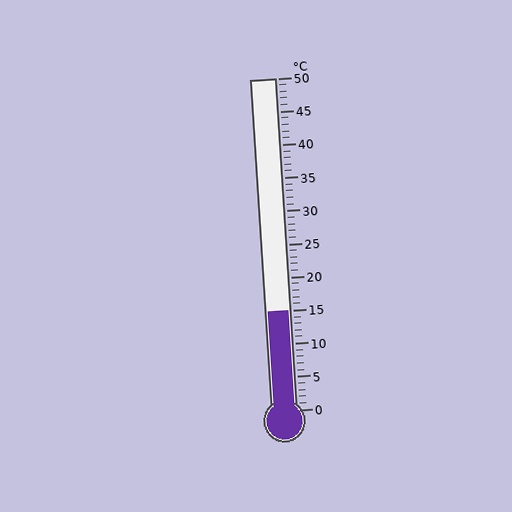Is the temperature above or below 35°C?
The temperature is below 35°C.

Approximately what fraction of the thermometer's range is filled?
The thermometer is filled to approximately 30% of its range.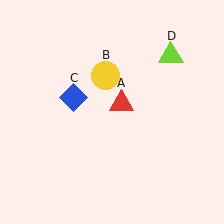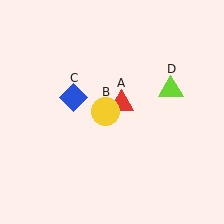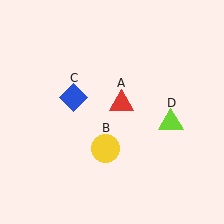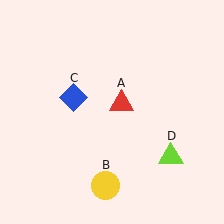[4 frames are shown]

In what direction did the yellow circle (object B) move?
The yellow circle (object B) moved down.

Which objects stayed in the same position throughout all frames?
Red triangle (object A) and blue diamond (object C) remained stationary.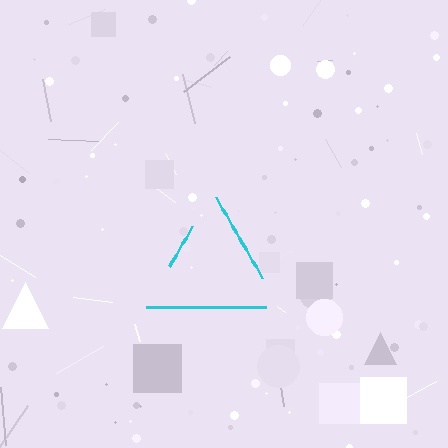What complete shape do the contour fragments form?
The contour fragments form a triangle.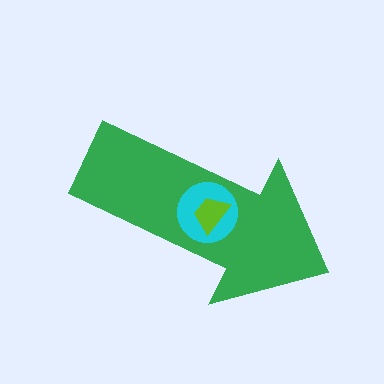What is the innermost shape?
The lime trapezoid.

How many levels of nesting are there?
3.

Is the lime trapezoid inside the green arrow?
Yes.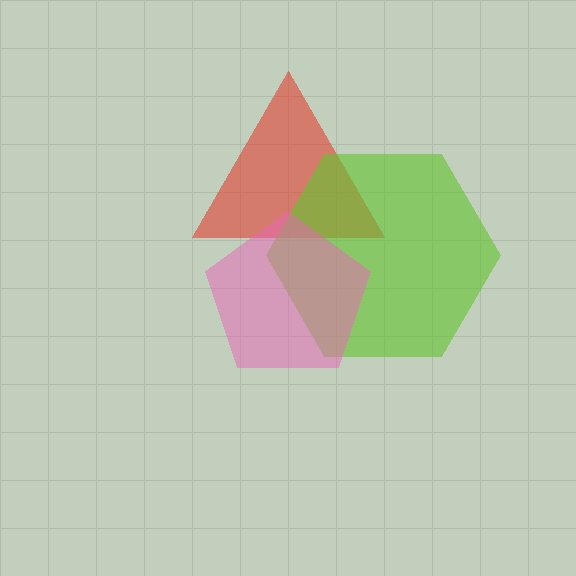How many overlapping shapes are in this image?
There are 3 overlapping shapes in the image.